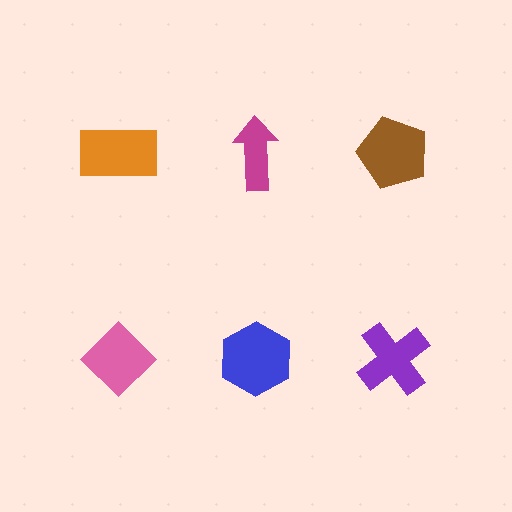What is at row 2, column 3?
A purple cross.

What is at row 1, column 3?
A brown pentagon.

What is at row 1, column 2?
A magenta arrow.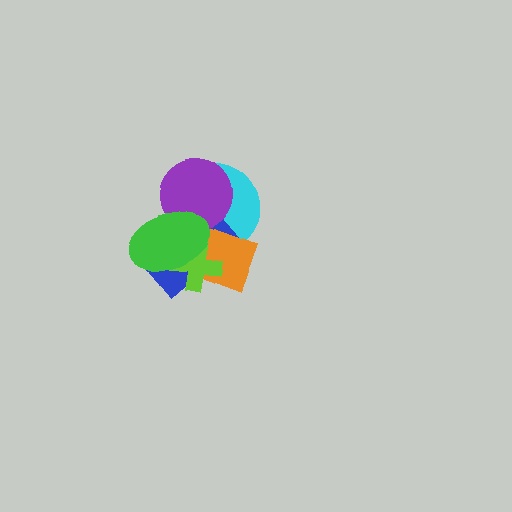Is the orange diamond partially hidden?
Yes, it is partially covered by another shape.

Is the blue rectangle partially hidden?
Yes, it is partially covered by another shape.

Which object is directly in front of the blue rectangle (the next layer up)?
The orange diamond is directly in front of the blue rectangle.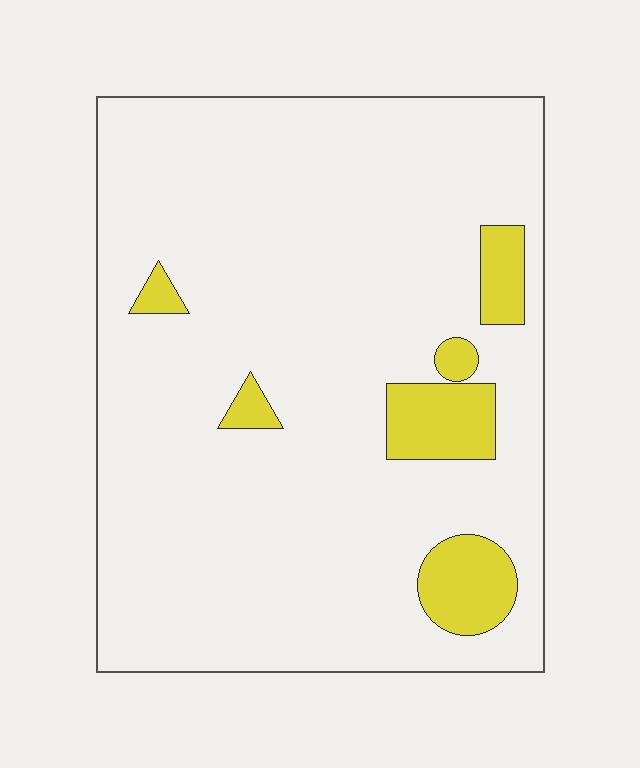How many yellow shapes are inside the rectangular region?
6.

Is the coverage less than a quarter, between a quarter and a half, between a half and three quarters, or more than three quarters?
Less than a quarter.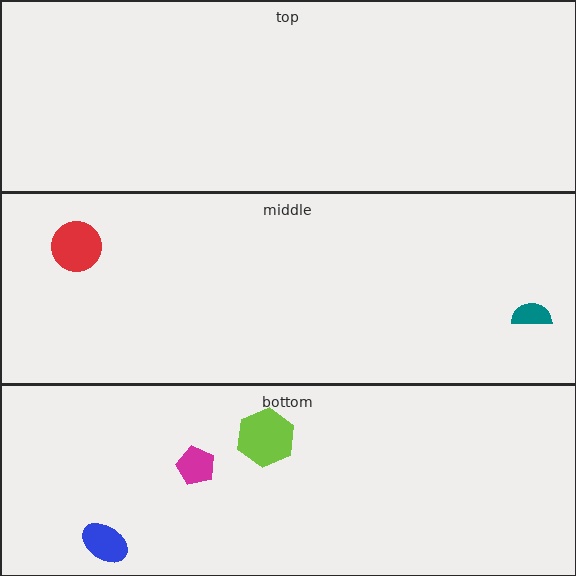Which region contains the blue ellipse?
The bottom region.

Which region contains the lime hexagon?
The bottom region.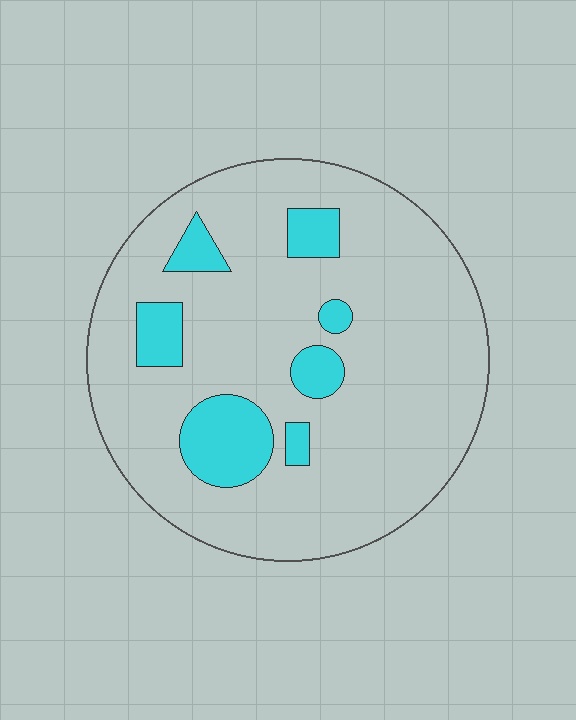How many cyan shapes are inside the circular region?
7.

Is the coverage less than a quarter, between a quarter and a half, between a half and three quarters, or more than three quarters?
Less than a quarter.